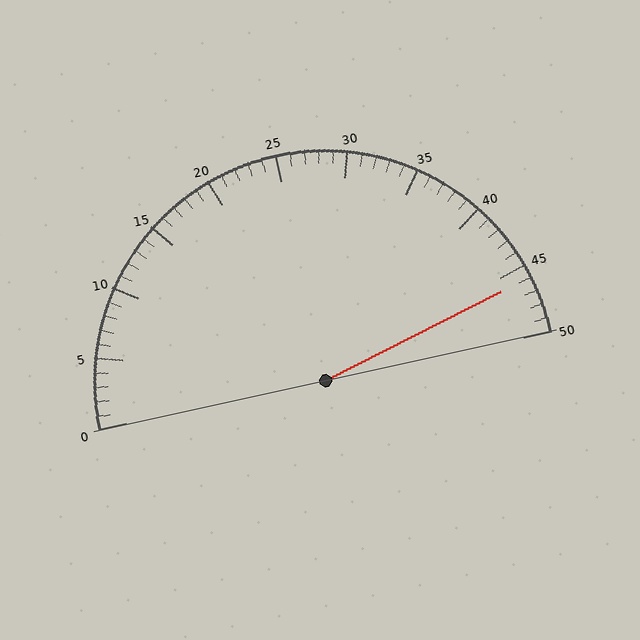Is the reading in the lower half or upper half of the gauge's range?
The reading is in the upper half of the range (0 to 50).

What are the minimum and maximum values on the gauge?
The gauge ranges from 0 to 50.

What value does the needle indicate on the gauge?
The needle indicates approximately 46.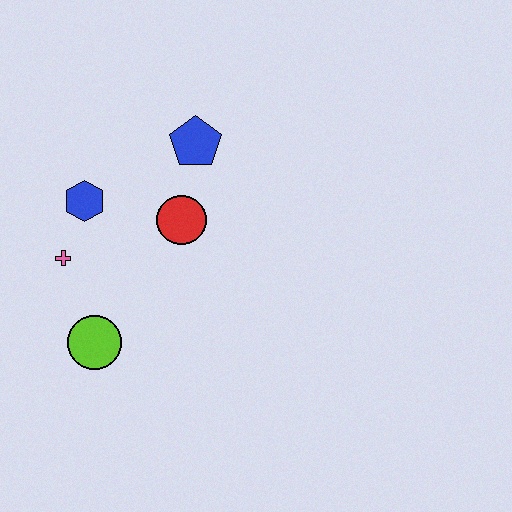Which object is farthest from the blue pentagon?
The lime circle is farthest from the blue pentagon.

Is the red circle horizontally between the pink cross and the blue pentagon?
Yes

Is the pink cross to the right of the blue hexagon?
No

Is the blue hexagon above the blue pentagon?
No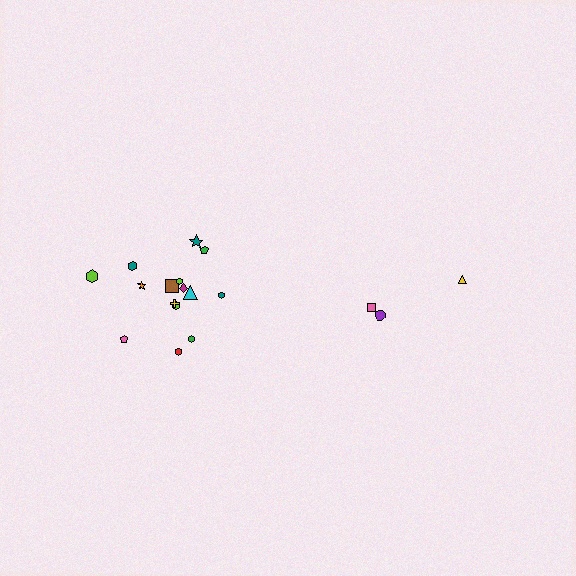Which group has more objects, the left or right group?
The left group.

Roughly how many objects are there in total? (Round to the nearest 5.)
Roughly 20 objects in total.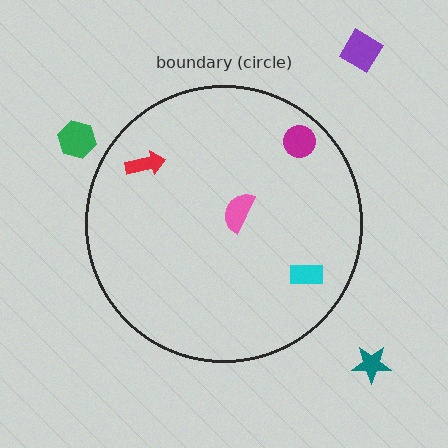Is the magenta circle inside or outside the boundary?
Inside.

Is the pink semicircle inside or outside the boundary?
Inside.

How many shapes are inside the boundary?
4 inside, 3 outside.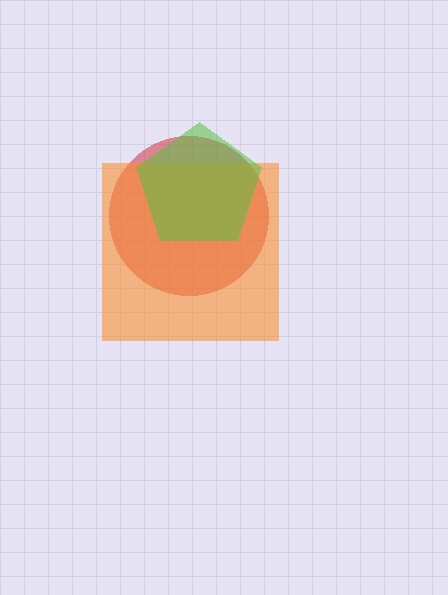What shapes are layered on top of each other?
The layered shapes are: a red circle, an orange square, a lime pentagon.